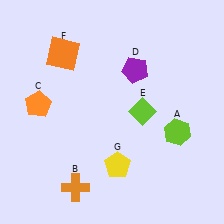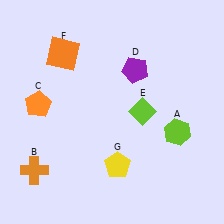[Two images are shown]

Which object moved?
The orange cross (B) moved left.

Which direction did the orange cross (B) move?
The orange cross (B) moved left.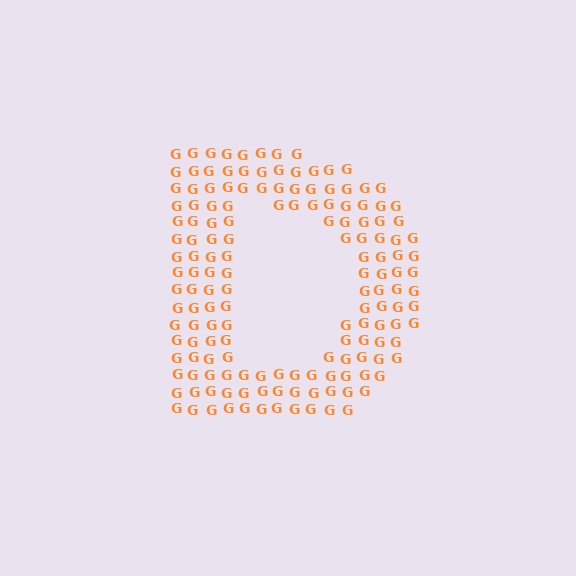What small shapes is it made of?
It is made of small letter G's.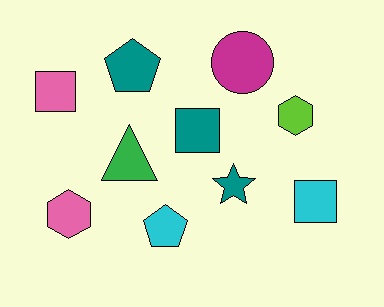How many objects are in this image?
There are 10 objects.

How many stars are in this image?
There is 1 star.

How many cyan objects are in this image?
There are 2 cyan objects.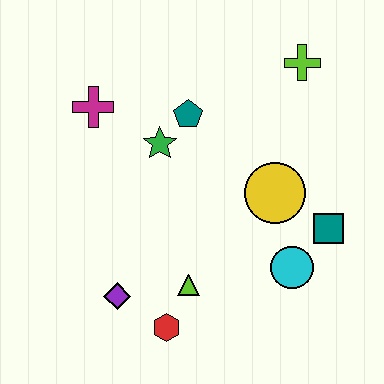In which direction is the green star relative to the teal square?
The green star is to the left of the teal square.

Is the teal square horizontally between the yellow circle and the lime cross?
No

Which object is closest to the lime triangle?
The red hexagon is closest to the lime triangle.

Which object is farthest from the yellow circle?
The magenta cross is farthest from the yellow circle.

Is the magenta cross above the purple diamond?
Yes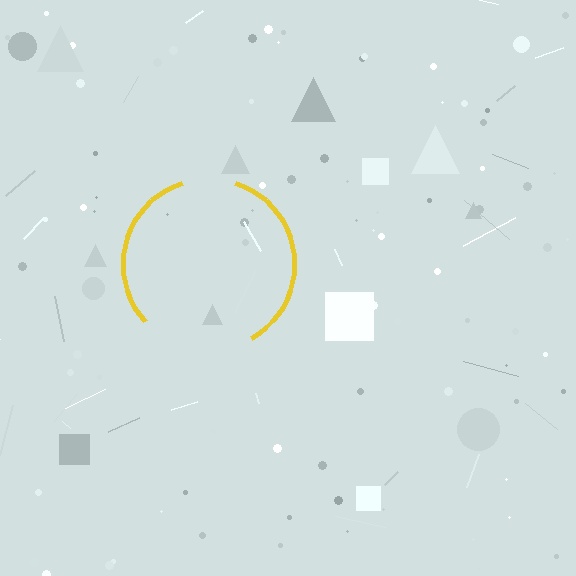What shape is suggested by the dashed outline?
The dashed outline suggests a circle.